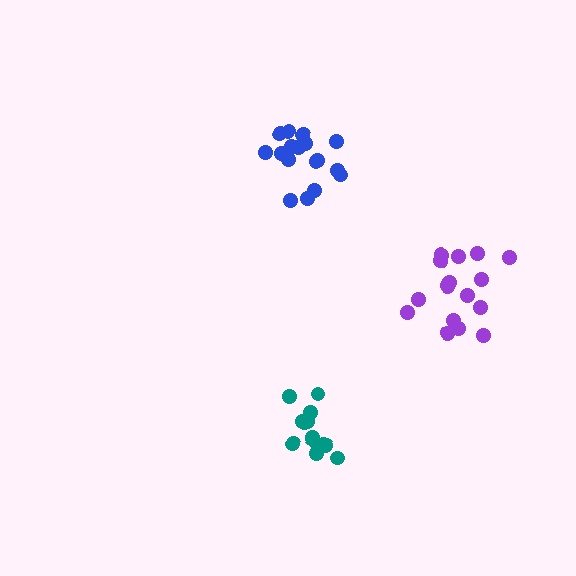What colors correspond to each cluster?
The clusters are colored: teal, blue, purple.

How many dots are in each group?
Group 1: 14 dots, Group 2: 17 dots, Group 3: 16 dots (47 total).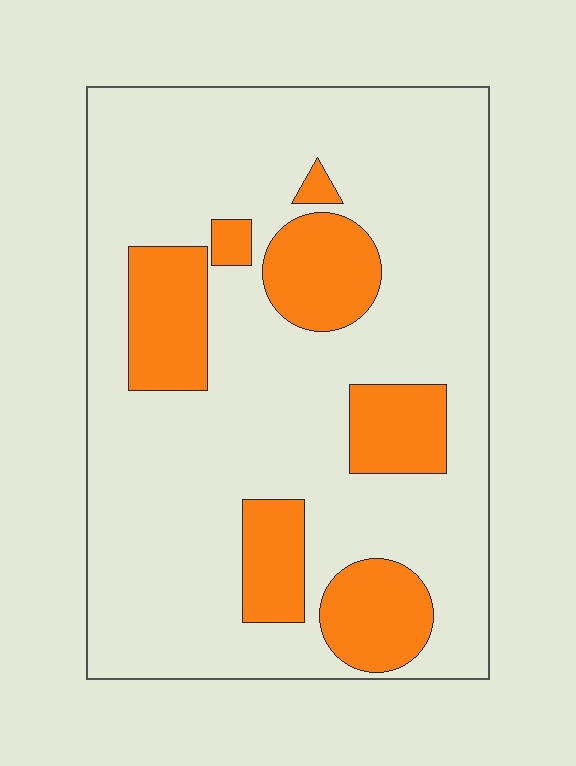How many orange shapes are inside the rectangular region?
7.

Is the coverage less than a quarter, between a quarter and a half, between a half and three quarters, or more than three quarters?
Less than a quarter.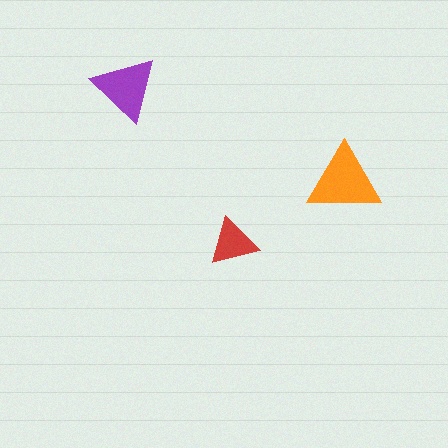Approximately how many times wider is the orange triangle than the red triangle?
About 1.5 times wider.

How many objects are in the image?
There are 3 objects in the image.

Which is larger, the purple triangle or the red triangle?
The purple one.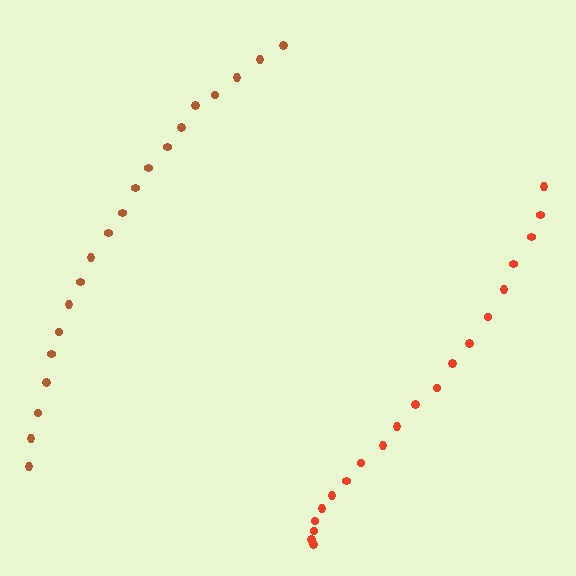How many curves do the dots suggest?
There are 2 distinct paths.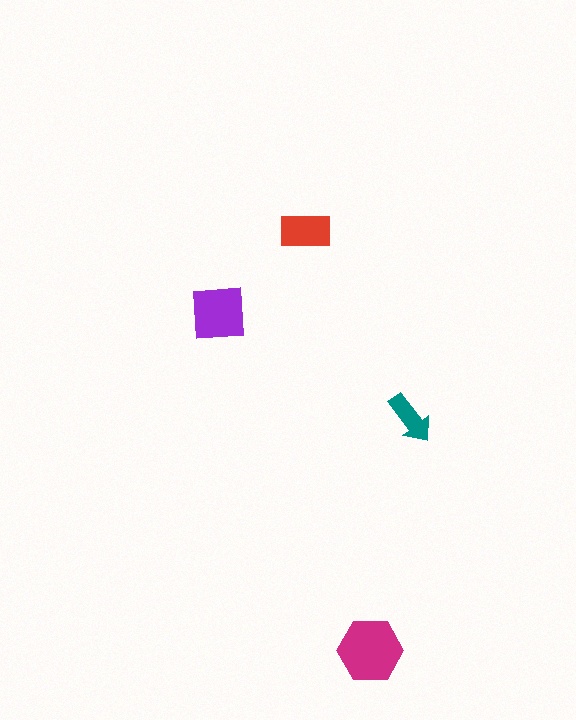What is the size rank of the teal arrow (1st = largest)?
4th.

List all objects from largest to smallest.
The magenta hexagon, the purple square, the red rectangle, the teal arrow.